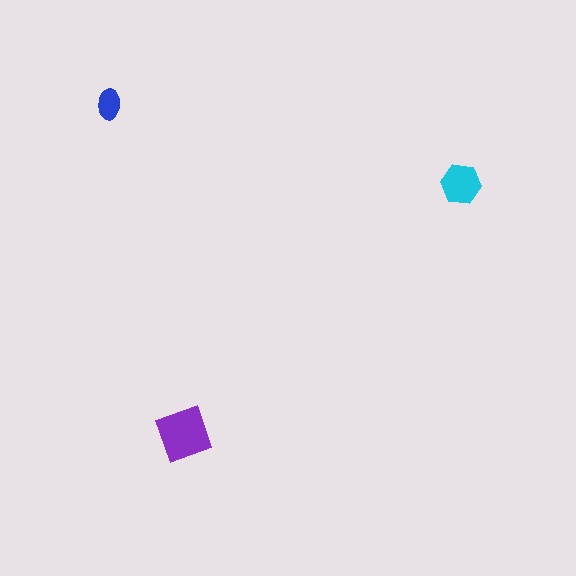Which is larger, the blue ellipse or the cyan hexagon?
The cyan hexagon.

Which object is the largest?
The purple square.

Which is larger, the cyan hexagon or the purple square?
The purple square.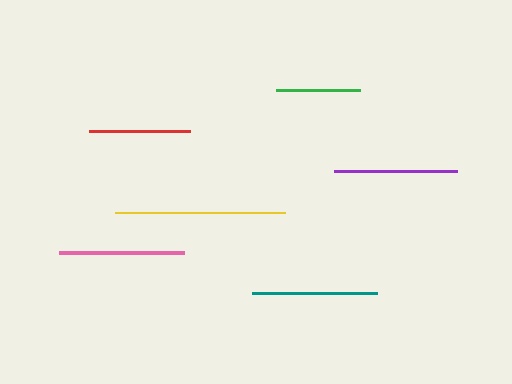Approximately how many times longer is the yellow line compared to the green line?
The yellow line is approximately 2.0 times the length of the green line.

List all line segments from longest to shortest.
From longest to shortest: yellow, pink, teal, purple, red, green.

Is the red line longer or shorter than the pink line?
The pink line is longer than the red line.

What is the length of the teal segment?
The teal segment is approximately 125 pixels long.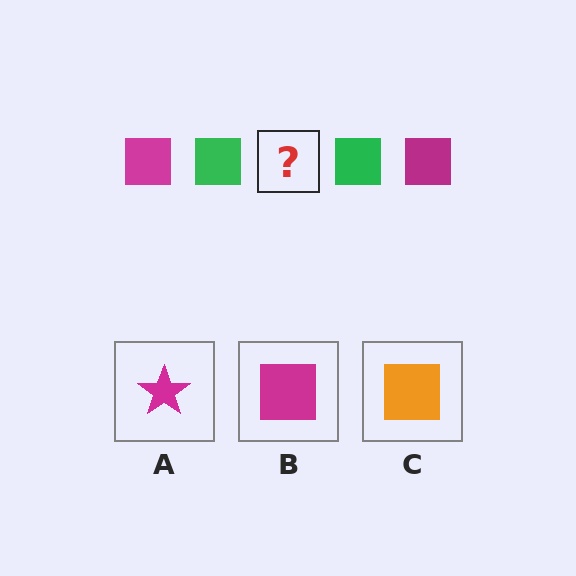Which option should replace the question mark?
Option B.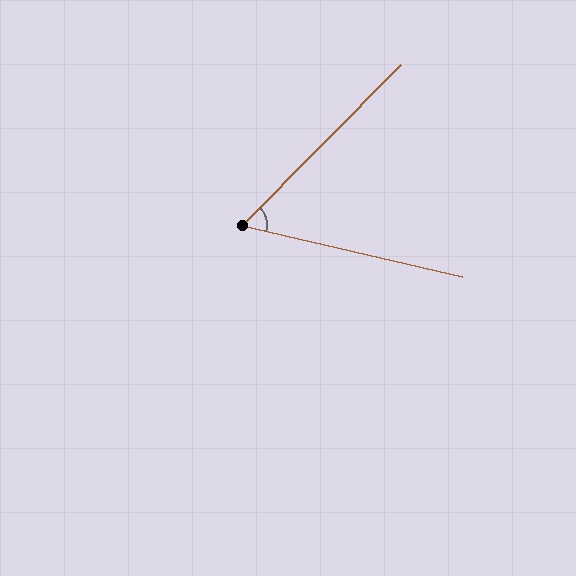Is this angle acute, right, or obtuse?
It is acute.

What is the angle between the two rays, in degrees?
Approximately 58 degrees.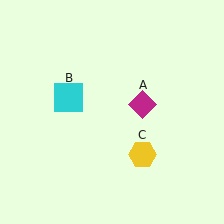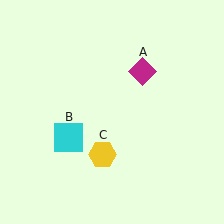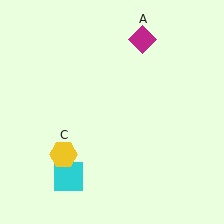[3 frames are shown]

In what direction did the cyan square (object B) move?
The cyan square (object B) moved down.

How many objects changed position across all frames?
3 objects changed position: magenta diamond (object A), cyan square (object B), yellow hexagon (object C).